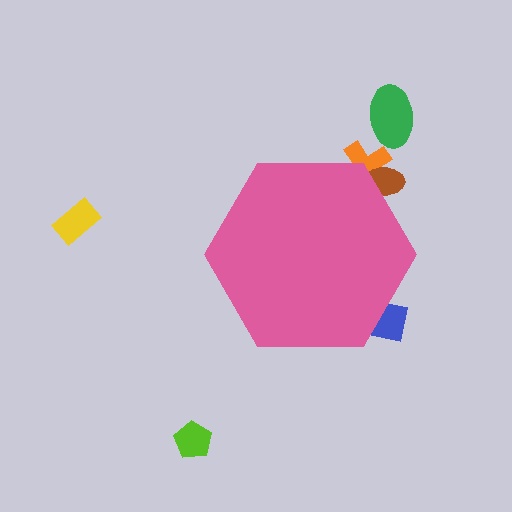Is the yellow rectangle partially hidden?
No, the yellow rectangle is fully visible.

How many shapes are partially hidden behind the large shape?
3 shapes are partially hidden.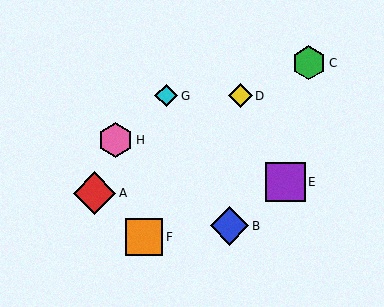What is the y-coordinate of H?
Object H is at y≈140.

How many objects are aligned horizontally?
2 objects (D, G) are aligned horizontally.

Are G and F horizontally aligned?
No, G is at y≈96 and F is at y≈237.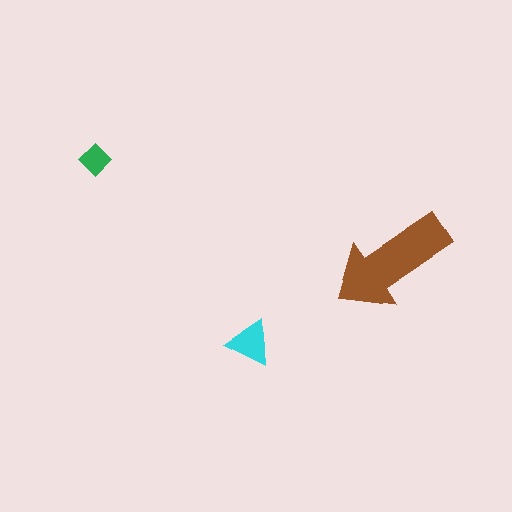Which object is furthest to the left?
The green diamond is leftmost.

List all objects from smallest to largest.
The green diamond, the cyan triangle, the brown arrow.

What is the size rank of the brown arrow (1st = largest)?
1st.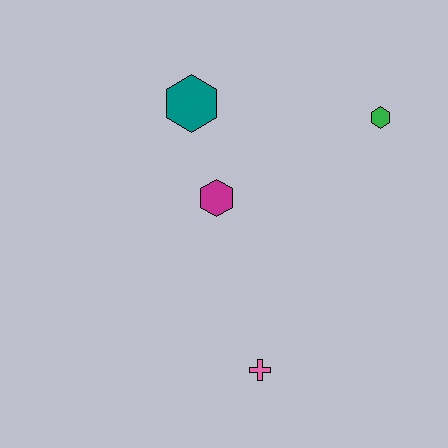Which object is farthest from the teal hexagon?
The pink cross is farthest from the teal hexagon.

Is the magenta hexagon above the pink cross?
Yes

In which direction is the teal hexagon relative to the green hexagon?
The teal hexagon is to the left of the green hexagon.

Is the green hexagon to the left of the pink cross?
No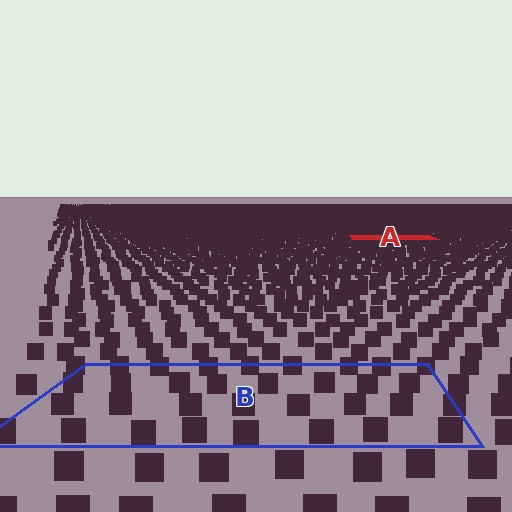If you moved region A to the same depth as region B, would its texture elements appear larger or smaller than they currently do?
They would appear larger. At a closer depth, the same texture elements are projected at a bigger on-screen size.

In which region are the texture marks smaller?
The texture marks are smaller in region A, because it is farther away.